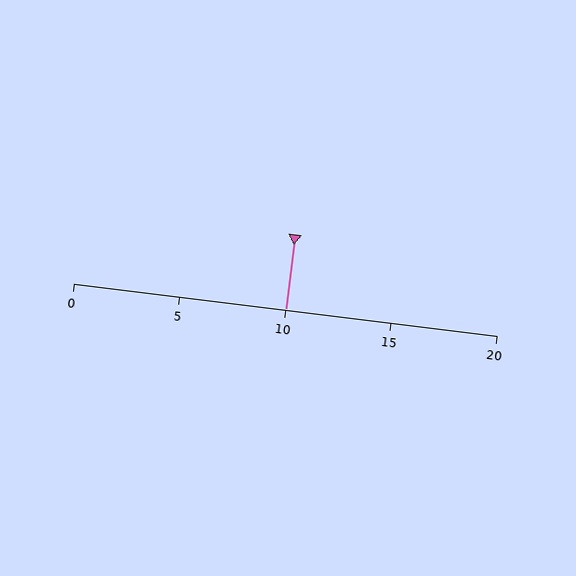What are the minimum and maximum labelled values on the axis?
The axis runs from 0 to 20.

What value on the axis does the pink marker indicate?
The marker indicates approximately 10.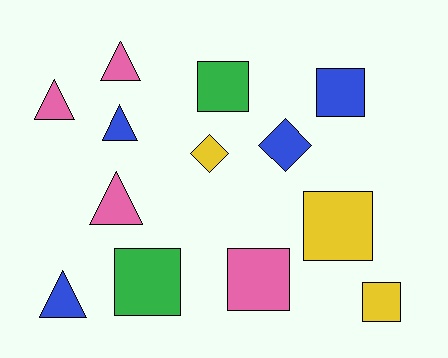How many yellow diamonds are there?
There is 1 yellow diamond.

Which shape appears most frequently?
Square, with 6 objects.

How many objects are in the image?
There are 13 objects.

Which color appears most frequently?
Blue, with 4 objects.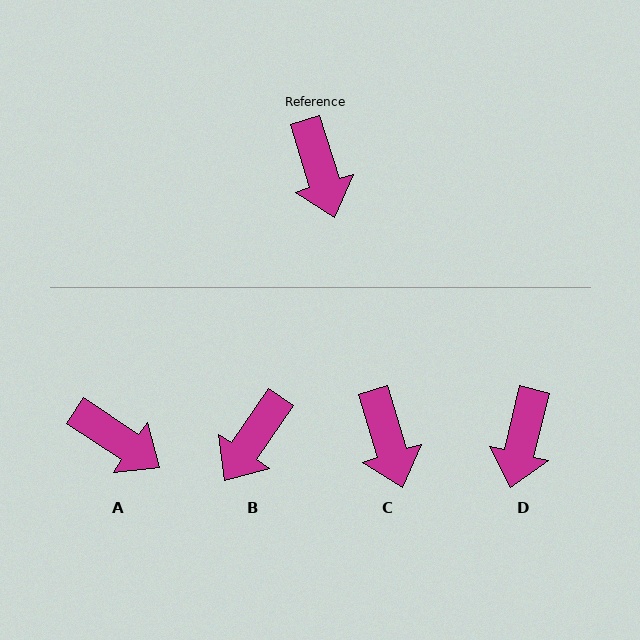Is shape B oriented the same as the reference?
No, it is off by about 51 degrees.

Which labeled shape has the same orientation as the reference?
C.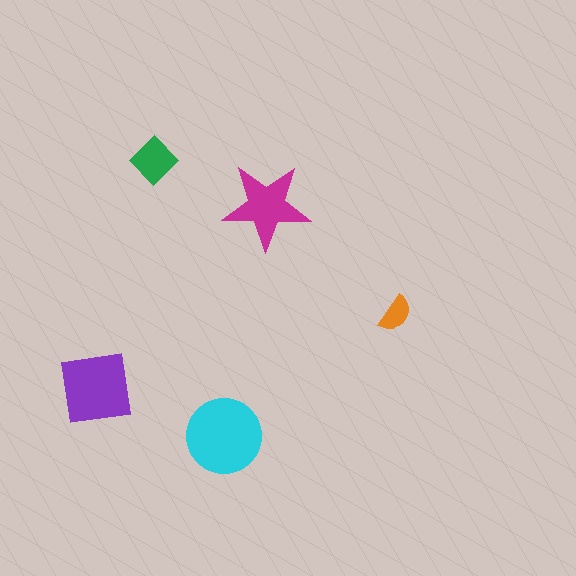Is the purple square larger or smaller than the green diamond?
Larger.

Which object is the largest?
The cyan circle.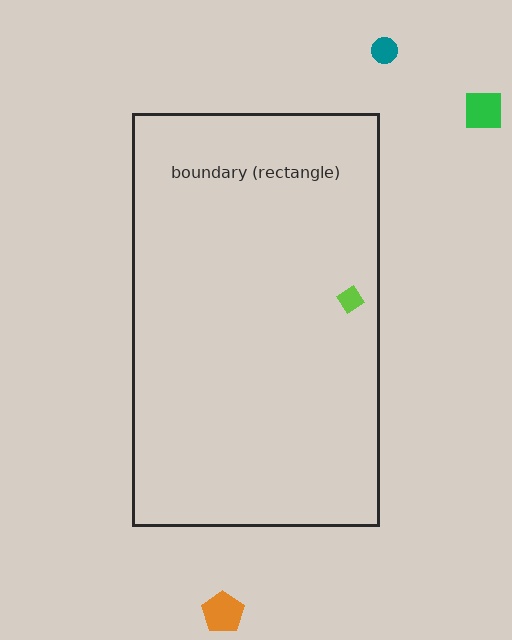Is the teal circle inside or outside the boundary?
Outside.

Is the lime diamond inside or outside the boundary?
Inside.